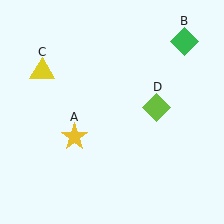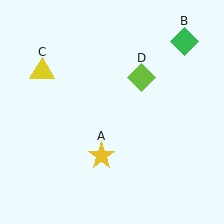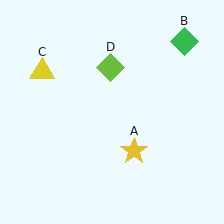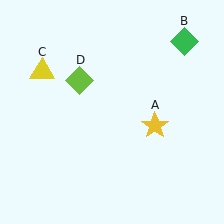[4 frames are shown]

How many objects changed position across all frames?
2 objects changed position: yellow star (object A), lime diamond (object D).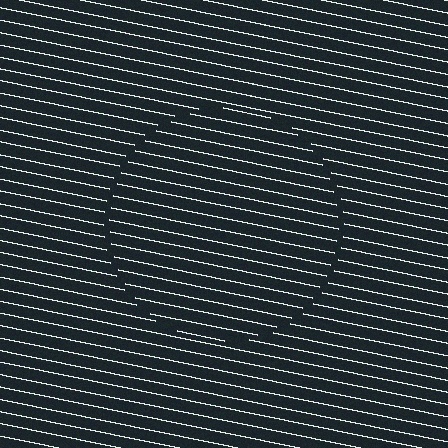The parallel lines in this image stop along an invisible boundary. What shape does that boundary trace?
An illusory circle. The interior of the shape contains the same grating, shifted by half a period — the contour is defined by the phase discontinuity where line-ends from the inner and outer gratings abut.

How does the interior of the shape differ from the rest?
The interior of the shape contains the same grating, shifted by half a period — the contour is defined by the phase discontinuity where line-ends from the inner and outer gratings abut.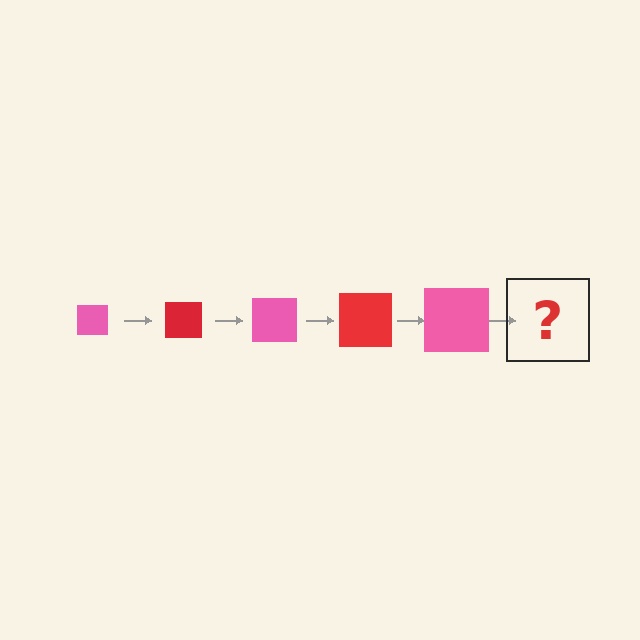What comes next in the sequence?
The next element should be a red square, larger than the previous one.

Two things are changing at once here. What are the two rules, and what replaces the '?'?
The two rules are that the square grows larger each step and the color cycles through pink and red. The '?' should be a red square, larger than the previous one.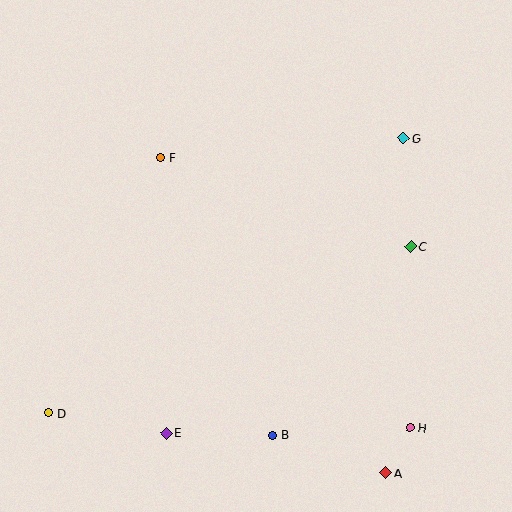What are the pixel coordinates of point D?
Point D is at (49, 413).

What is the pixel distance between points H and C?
The distance between H and C is 181 pixels.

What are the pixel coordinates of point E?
Point E is at (166, 433).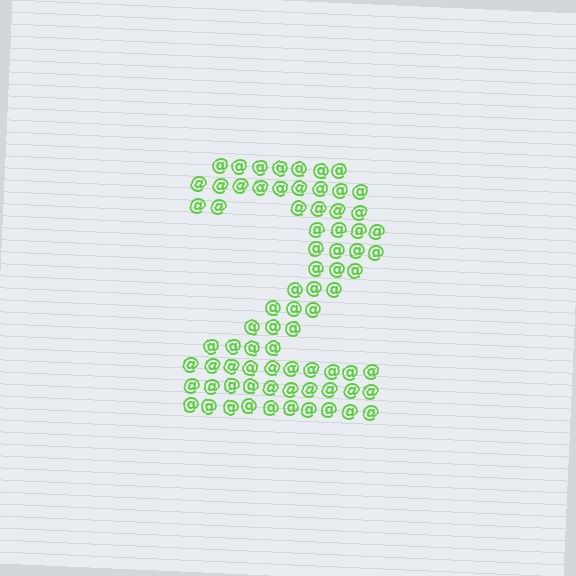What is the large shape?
The large shape is the digit 2.